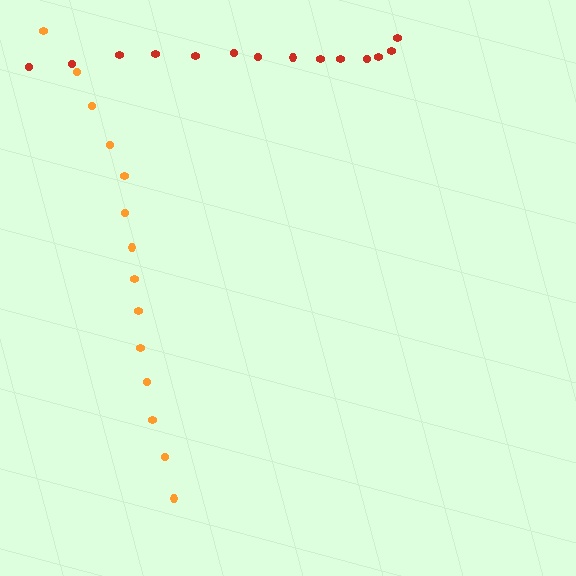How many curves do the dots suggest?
There are 2 distinct paths.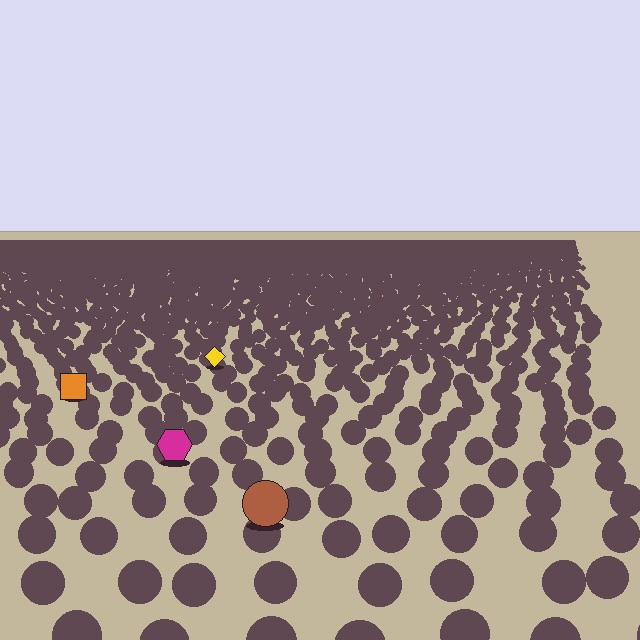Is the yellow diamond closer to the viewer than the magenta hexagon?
No. The magenta hexagon is closer — you can tell from the texture gradient: the ground texture is coarser near it.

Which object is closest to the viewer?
The brown circle is closest. The texture marks near it are larger and more spread out.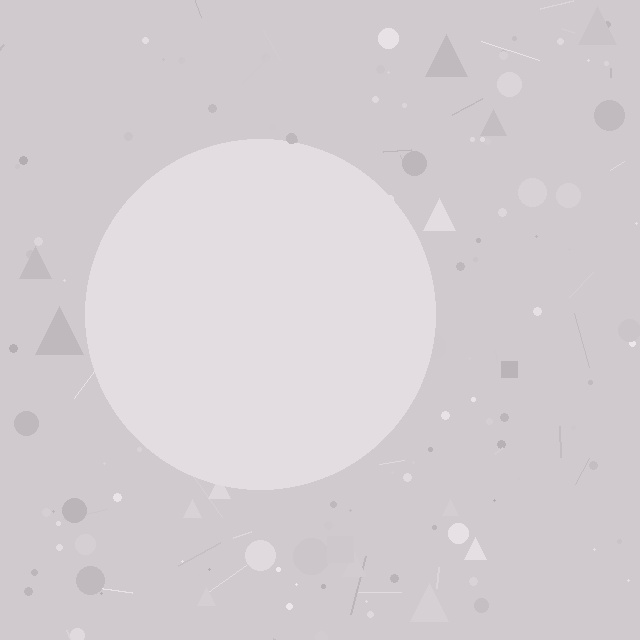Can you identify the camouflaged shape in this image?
The camouflaged shape is a circle.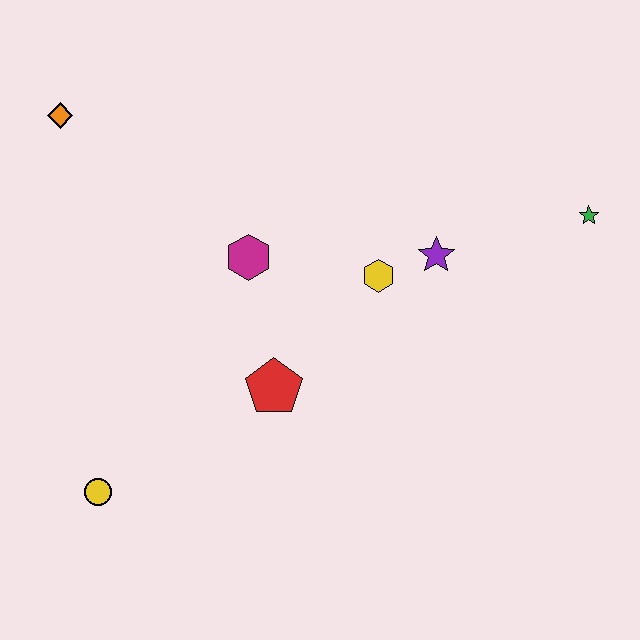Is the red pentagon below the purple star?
Yes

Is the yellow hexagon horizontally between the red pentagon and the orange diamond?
No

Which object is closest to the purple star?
The yellow hexagon is closest to the purple star.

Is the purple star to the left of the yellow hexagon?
No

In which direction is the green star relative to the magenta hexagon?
The green star is to the right of the magenta hexagon.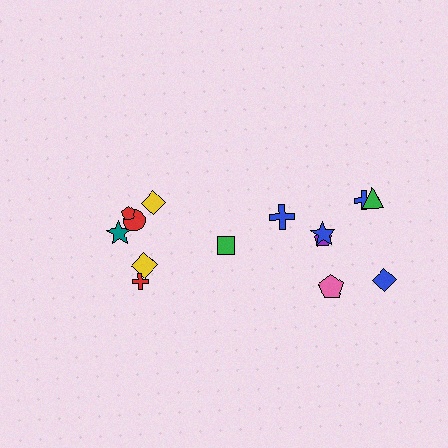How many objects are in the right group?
There are 8 objects.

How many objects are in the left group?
There are 6 objects.